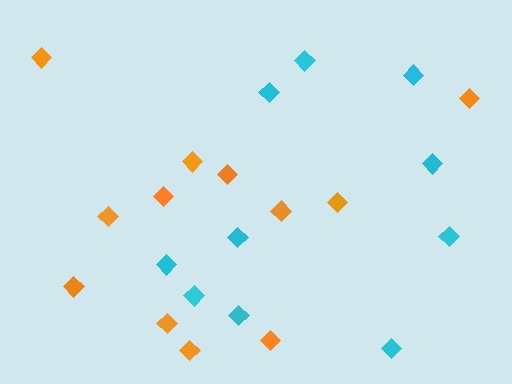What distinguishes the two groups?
There are 2 groups: one group of cyan diamonds (10) and one group of orange diamonds (12).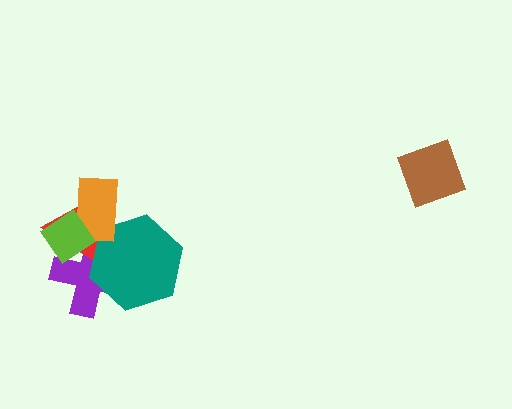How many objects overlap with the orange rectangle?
3 objects overlap with the orange rectangle.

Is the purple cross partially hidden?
Yes, it is partially covered by another shape.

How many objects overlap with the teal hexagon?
3 objects overlap with the teal hexagon.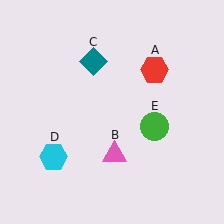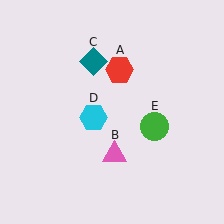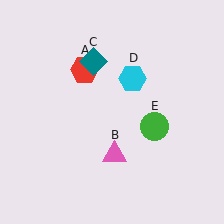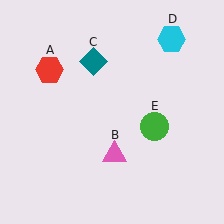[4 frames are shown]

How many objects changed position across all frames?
2 objects changed position: red hexagon (object A), cyan hexagon (object D).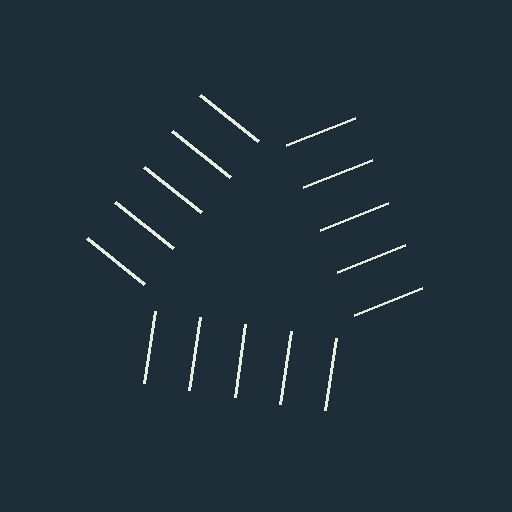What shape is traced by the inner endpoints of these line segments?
An illusory triangle — the line segments terminate on its edges but no continuous stroke is drawn.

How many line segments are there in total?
15 — 5 along each of the 3 edges.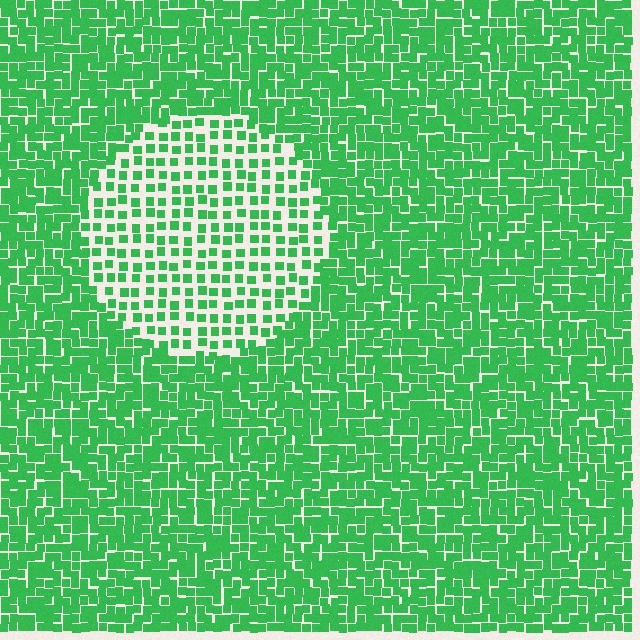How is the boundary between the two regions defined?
The boundary is defined by a change in element density (approximately 2.1x ratio). All elements are the same color, size, and shape.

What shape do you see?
I see a circle.